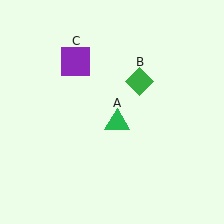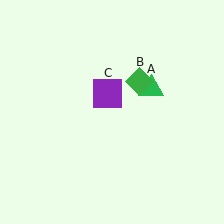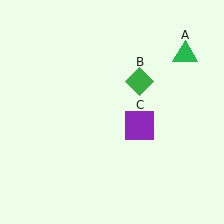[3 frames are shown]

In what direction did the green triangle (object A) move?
The green triangle (object A) moved up and to the right.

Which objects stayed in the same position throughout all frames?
Green diamond (object B) remained stationary.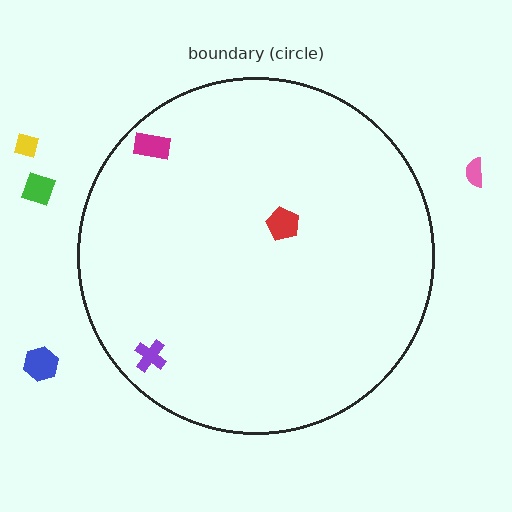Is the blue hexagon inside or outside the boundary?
Outside.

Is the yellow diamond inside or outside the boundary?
Outside.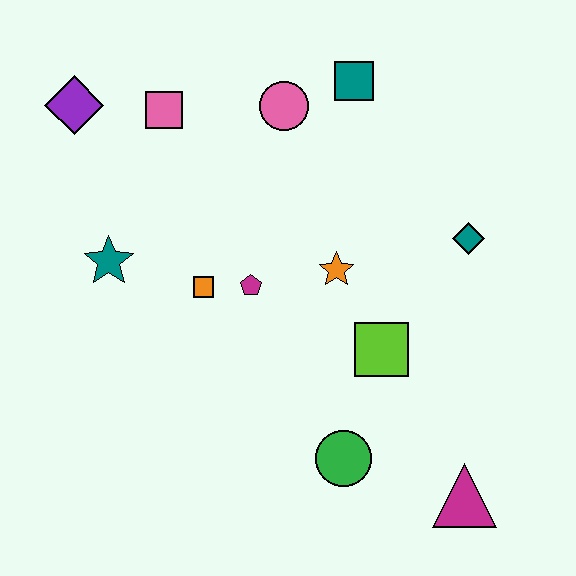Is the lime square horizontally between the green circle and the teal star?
No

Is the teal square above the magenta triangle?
Yes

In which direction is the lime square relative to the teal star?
The lime square is to the right of the teal star.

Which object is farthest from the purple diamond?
The magenta triangle is farthest from the purple diamond.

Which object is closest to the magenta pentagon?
The orange square is closest to the magenta pentagon.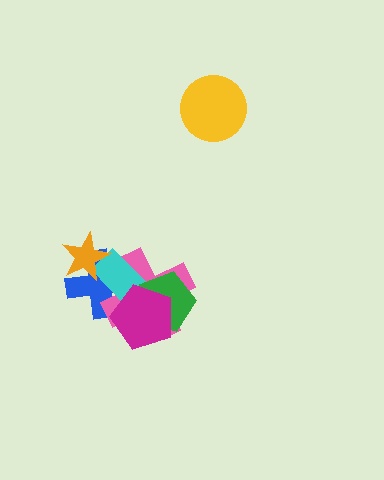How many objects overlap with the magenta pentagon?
4 objects overlap with the magenta pentagon.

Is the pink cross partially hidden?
Yes, it is partially covered by another shape.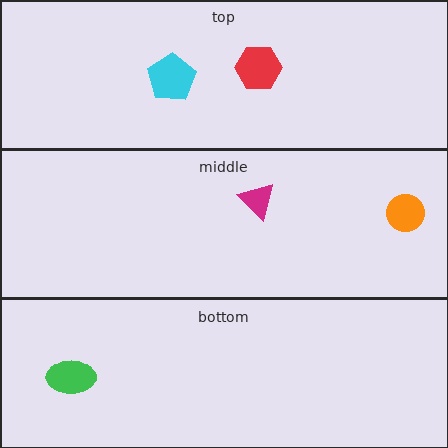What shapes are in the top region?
The cyan pentagon, the red hexagon.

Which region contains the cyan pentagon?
The top region.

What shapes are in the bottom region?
The green ellipse.